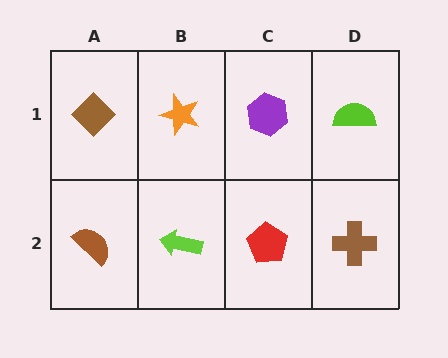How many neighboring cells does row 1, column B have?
3.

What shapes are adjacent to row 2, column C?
A purple hexagon (row 1, column C), a lime arrow (row 2, column B), a brown cross (row 2, column D).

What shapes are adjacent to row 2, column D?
A lime semicircle (row 1, column D), a red pentagon (row 2, column C).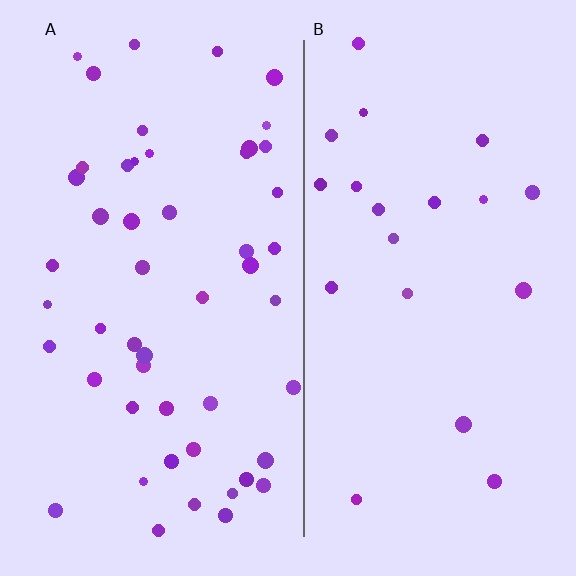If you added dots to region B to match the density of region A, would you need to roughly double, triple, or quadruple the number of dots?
Approximately triple.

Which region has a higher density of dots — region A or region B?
A (the left).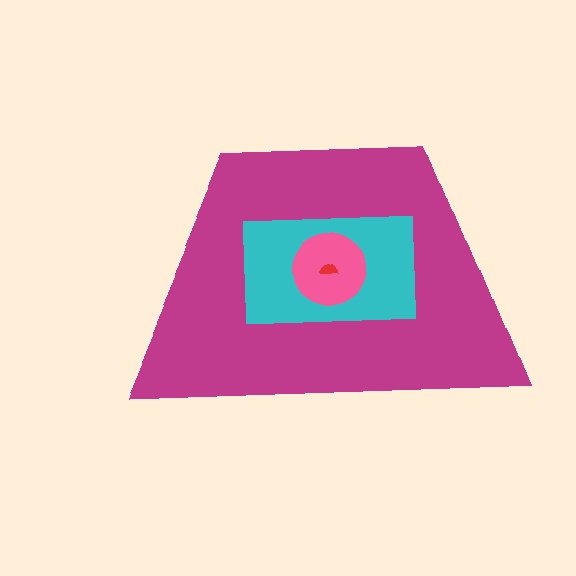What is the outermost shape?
The magenta trapezoid.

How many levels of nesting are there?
4.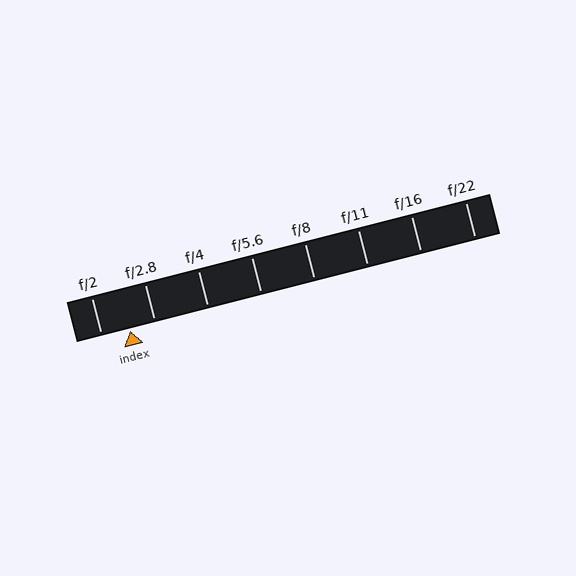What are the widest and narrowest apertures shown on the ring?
The widest aperture shown is f/2 and the narrowest is f/22.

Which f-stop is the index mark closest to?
The index mark is closest to f/2.8.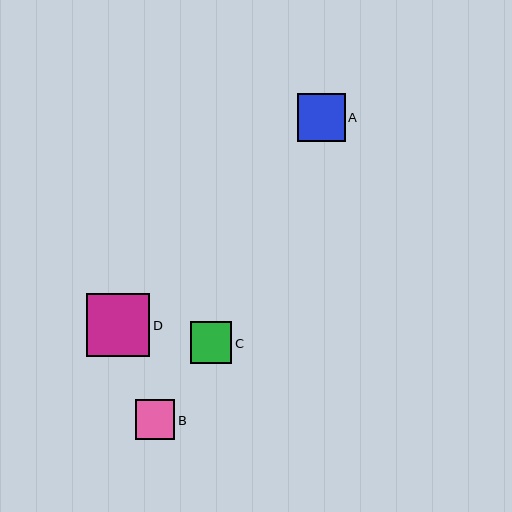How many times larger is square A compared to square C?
Square A is approximately 1.2 times the size of square C.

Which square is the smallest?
Square B is the smallest with a size of approximately 40 pixels.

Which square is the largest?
Square D is the largest with a size of approximately 63 pixels.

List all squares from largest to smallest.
From largest to smallest: D, A, C, B.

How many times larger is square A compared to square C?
Square A is approximately 1.2 times the size of square C.